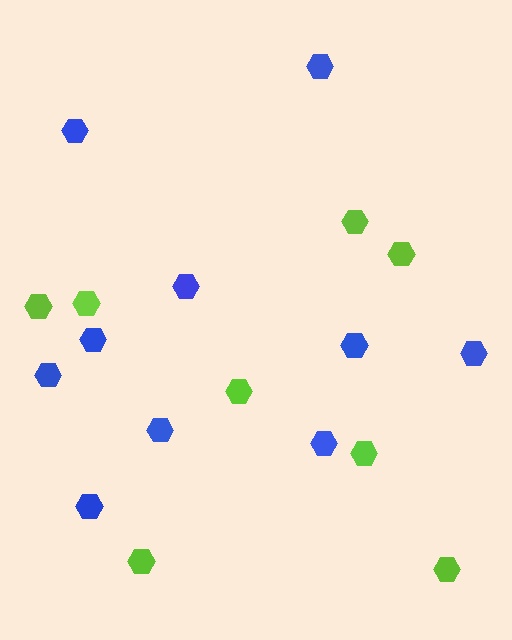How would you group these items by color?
There are 2 groups: one group of blue hexagons (10) and one group of lime hexagons (8).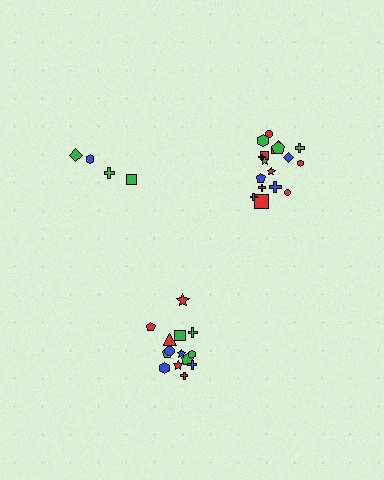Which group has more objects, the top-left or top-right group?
The top-right group.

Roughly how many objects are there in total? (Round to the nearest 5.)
Roughly 35 objects in total.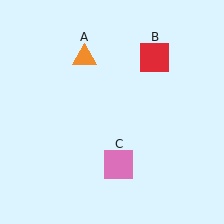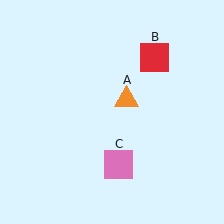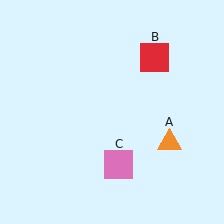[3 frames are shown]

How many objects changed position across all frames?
1 object changed position: orange triangle (object A).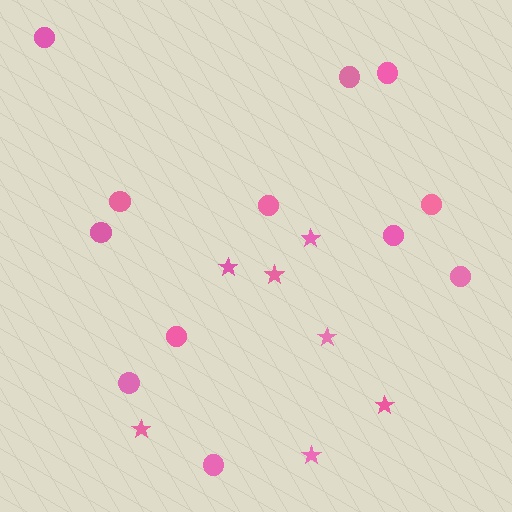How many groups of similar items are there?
There are 2 groups: one group of stars (7) and one group of circles (12).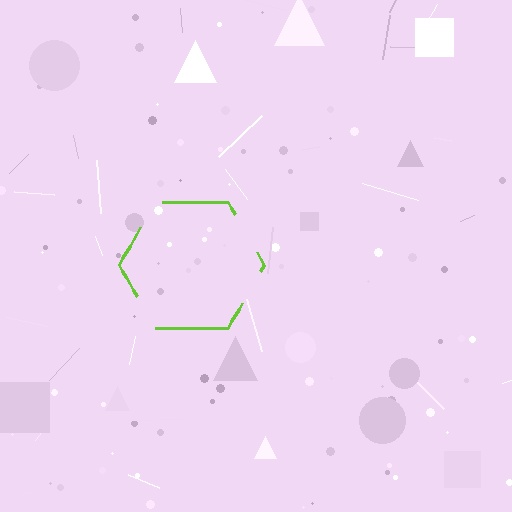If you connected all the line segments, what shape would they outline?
They would outline a hexagon.